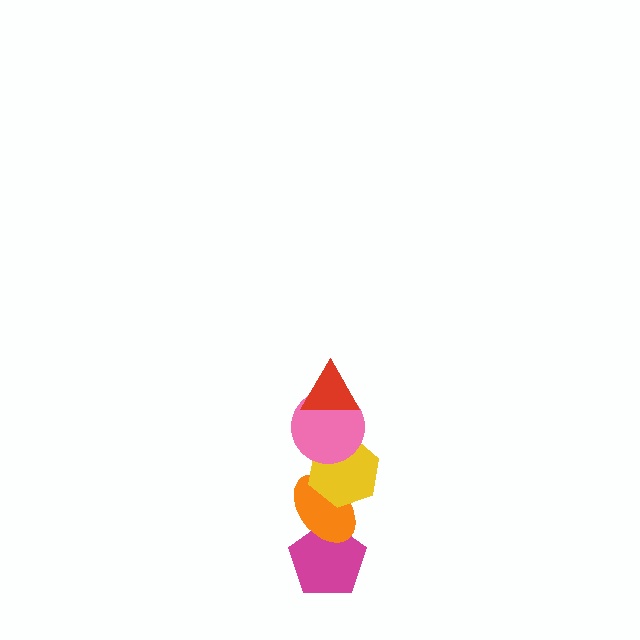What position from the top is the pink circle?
The pink circle is 2nd from the top.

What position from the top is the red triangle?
The red triangle is 1st from the top.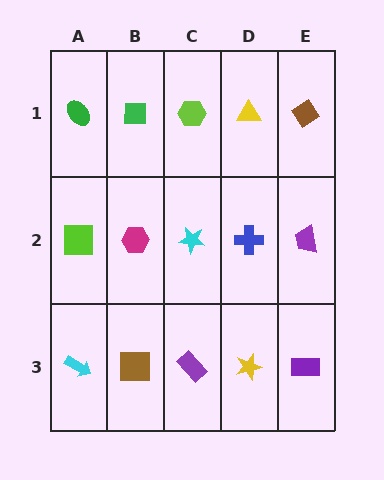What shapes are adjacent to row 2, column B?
A green square (row 1, column B), a brown square (row 3, column B), a lime square (row 2, column A), a cyan star (row 2, column C).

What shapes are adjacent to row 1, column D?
A blue cross (row 2, column D), a lime hexagon (row 1, column C), a brown diamond (row 1, column E).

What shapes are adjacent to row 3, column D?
A blue cross (row 2, column D), a purple rectangle (row 3, column C), a purple rectangle (row 3, column E).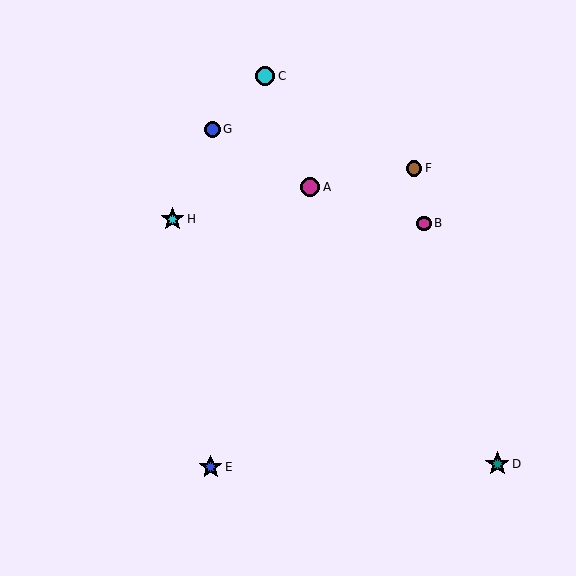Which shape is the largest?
The teal star (labeled D) is the largest.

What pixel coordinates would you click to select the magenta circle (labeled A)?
Click at (310, 187) to select the magenta circle A.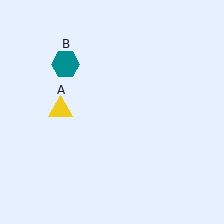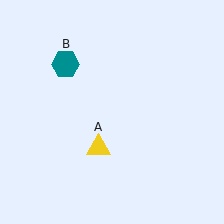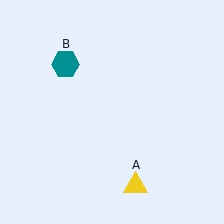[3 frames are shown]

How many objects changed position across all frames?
1 object changed position: yellow triangle (object A).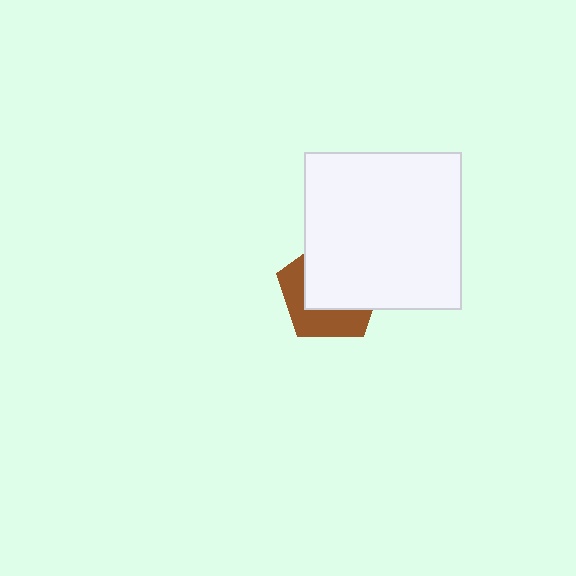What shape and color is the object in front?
The object in front is a white square.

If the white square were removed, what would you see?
You would see the complete brown pentagon.